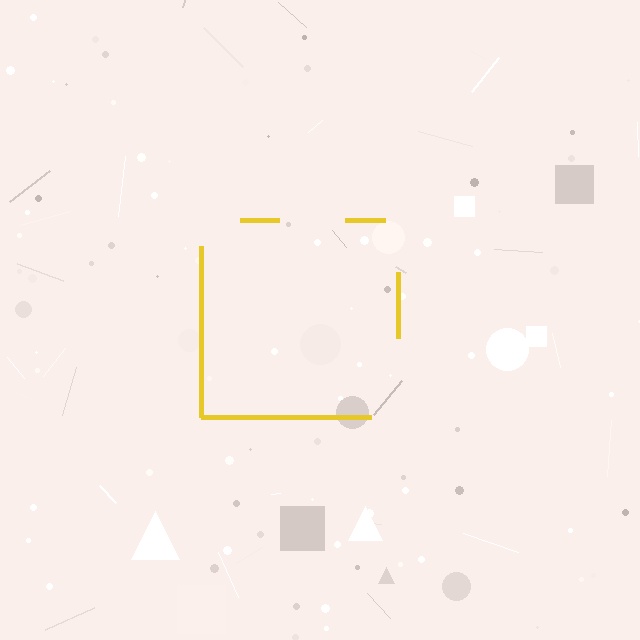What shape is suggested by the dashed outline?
The dashed outline suggests a square.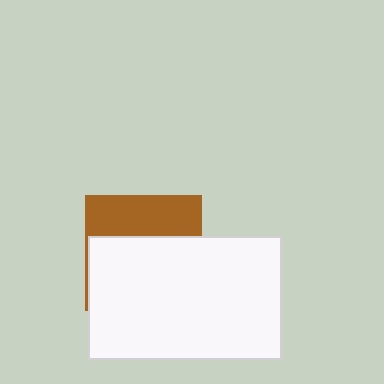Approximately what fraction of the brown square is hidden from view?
Roughly 64% of the brown square is hidden behind the white rectangle.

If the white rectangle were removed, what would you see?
You would see the complete brown square.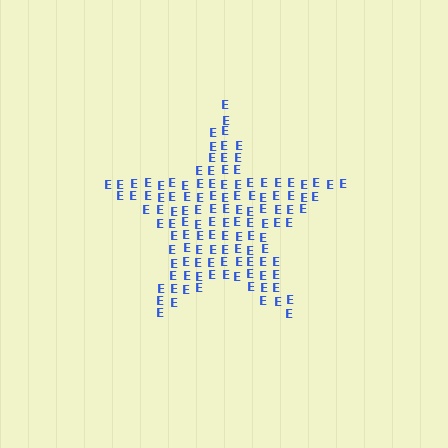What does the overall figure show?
The overall figure shows a star.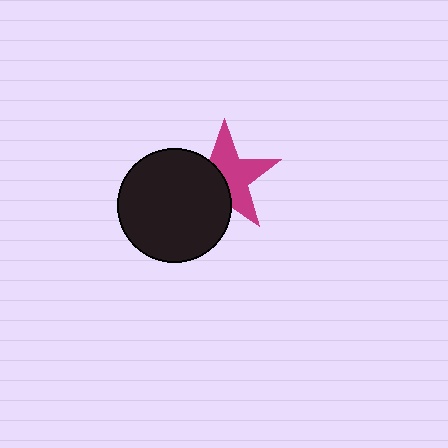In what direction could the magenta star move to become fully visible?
The magenta star could move toward the upper-right. That would shift it out from behind the black circle entirely.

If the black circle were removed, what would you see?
You would see the complete magenta star.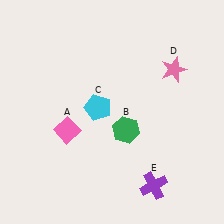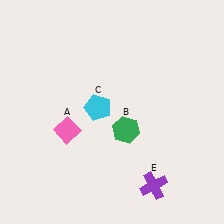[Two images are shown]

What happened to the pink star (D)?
The pink star (D) was removed in Image 2. It was in the top-right area of Image 1.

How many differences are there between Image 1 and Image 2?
There is 1 difference between the two images.